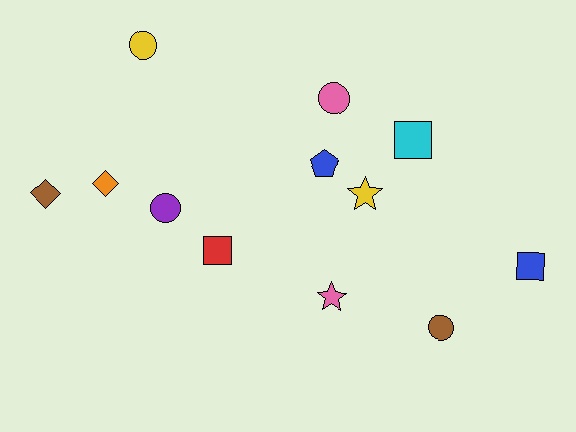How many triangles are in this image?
There are no triangles.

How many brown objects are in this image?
There are 2 brown objects.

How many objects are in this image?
There are 12 objects.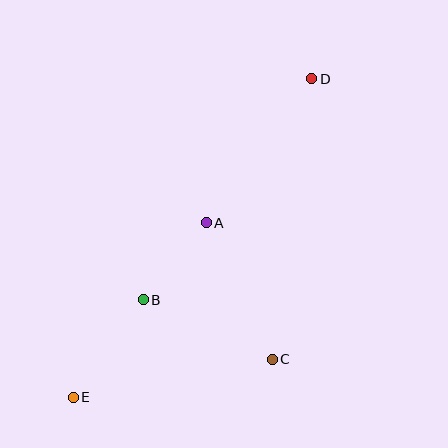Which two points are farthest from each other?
Points D and E are farthest from each other.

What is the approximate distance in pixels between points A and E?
The distance between A and E is approximately 219 pixels.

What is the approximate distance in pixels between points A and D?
The distance between A and D is approximately 179 pixels.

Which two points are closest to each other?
Points A and B are closest to each other.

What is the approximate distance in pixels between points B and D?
The distance between B and D is approximately 278 pixels.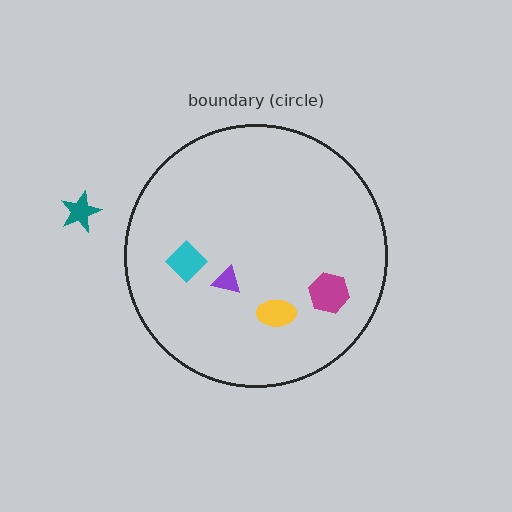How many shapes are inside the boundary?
4 inside, 1 outside.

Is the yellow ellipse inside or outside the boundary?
Inside.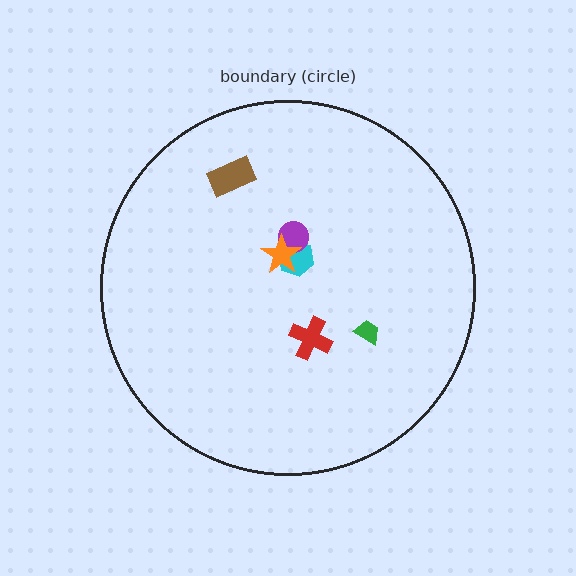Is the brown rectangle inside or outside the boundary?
Inside.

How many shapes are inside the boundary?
6 inside, 0 outside.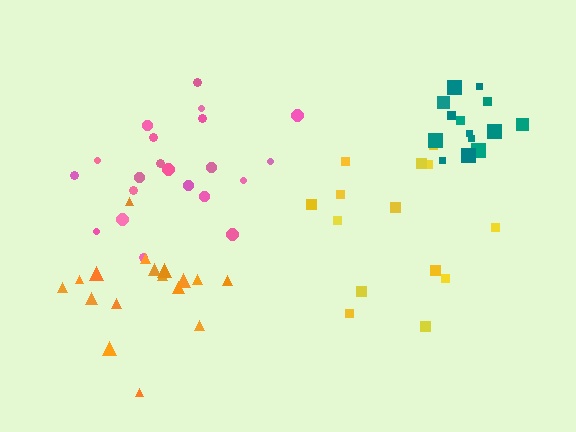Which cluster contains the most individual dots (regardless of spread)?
Pink (21).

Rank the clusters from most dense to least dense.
teal, pink, orange, yellow.